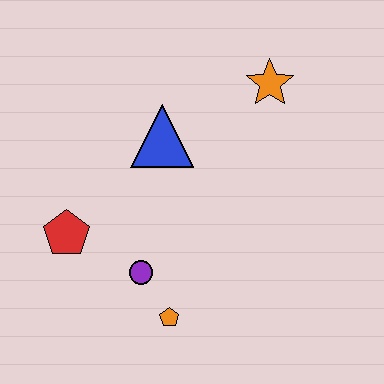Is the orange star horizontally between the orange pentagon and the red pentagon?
No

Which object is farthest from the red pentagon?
The orange star is farthest from the red pentagon.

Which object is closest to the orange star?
The blue triangle is closest to the orange star.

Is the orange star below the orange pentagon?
No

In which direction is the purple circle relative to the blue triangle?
The purple circle is below the blue triangle.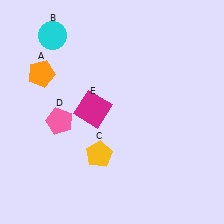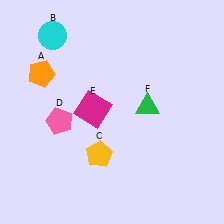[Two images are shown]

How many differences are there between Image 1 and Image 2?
There is 1 difference between the two images.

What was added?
A green triangle (F) was added in Image 2.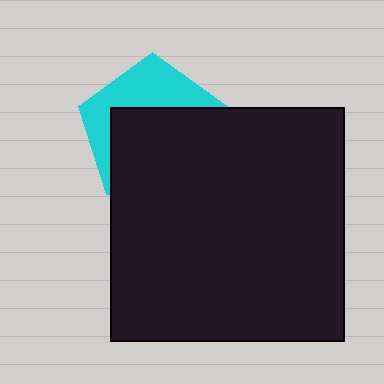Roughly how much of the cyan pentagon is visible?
A small part of it is visible (roughly 39%).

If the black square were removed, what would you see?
You would see the complete cyan pentagon.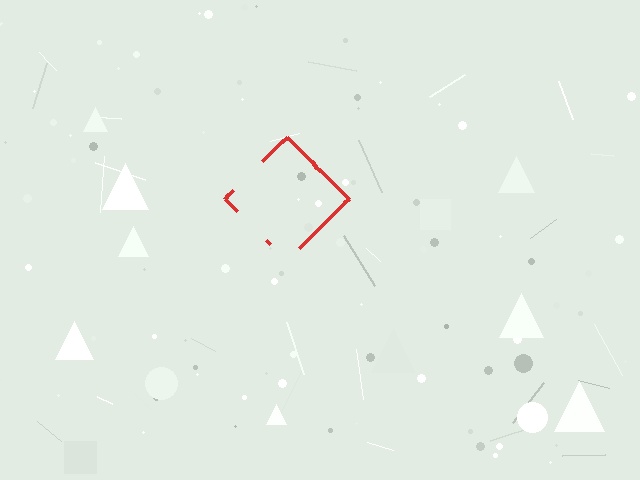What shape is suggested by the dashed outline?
The dashed outline suggests a diamond.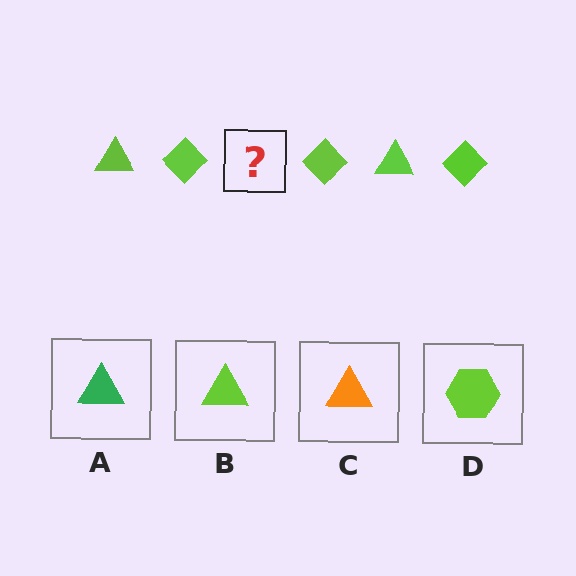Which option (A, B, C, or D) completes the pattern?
B.